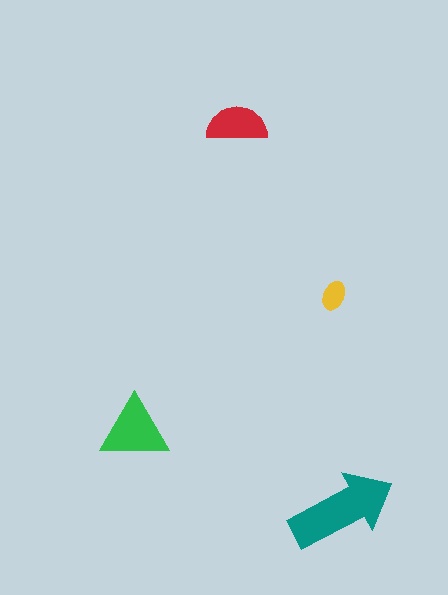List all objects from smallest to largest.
The yellow ellipse, the red semicircle, the green triangle, the teal arrow.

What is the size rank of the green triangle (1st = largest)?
2nd.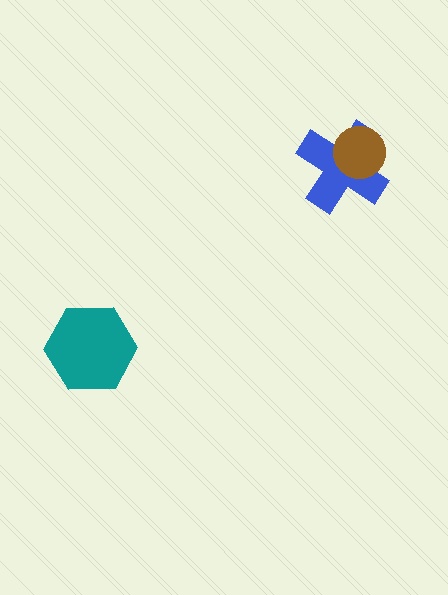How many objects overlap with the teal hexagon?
0 objects overlap with the teal hexagon.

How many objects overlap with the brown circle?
1 object overlaps with the brown circle.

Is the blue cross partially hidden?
Yes, it is partially covered by another shape.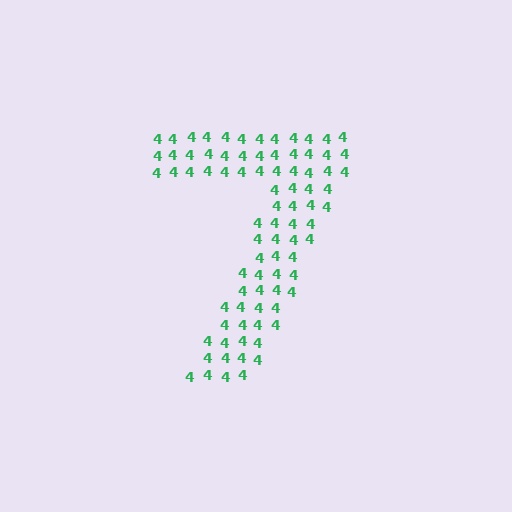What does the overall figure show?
The overall figure shows the digit 7.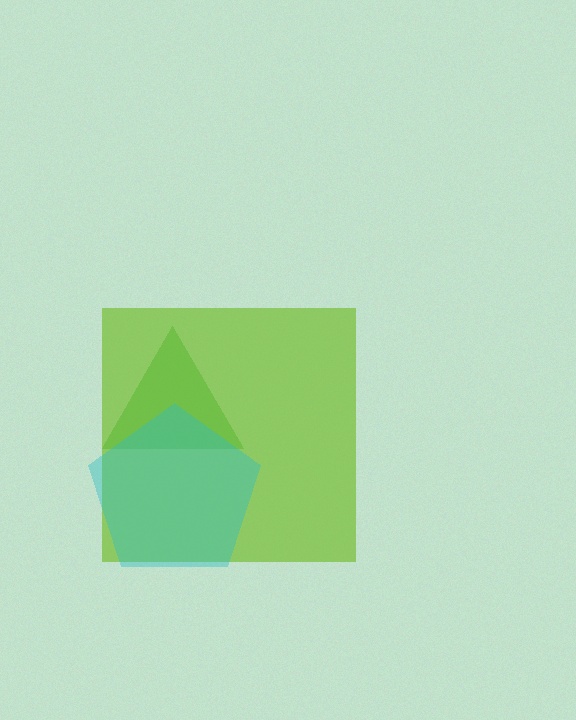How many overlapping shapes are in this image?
There are 3 overlapping shapes in the image.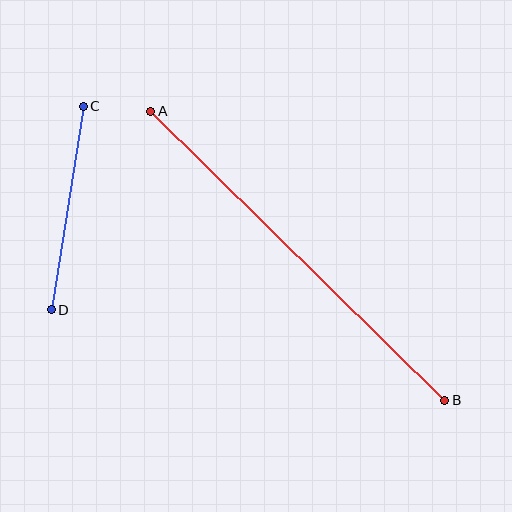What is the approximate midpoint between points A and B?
The midpoint is at approximately (298, 256) pixels.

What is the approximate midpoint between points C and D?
The midpoint is at approximately (67, 208) pixels.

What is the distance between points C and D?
The distance is approximately 206 pixels.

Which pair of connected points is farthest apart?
Points A and B are farthest apart.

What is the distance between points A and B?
The distance is approximately 412 pixels.